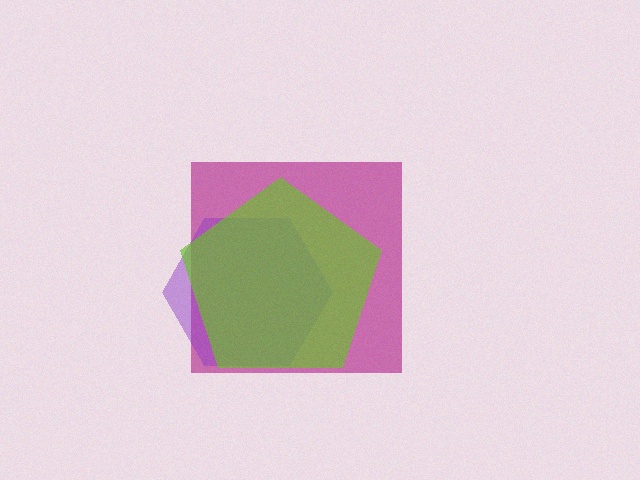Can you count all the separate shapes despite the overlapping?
Yes, there are 3 separate shapes.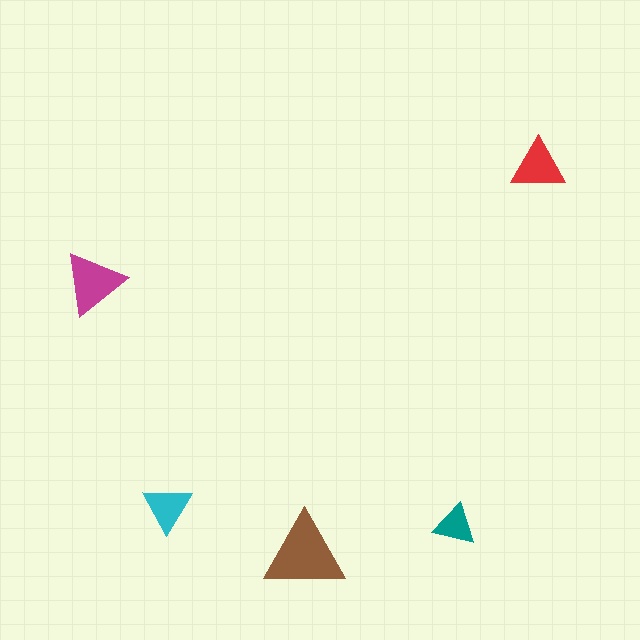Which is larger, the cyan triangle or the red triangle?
The red one.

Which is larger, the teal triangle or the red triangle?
The red one.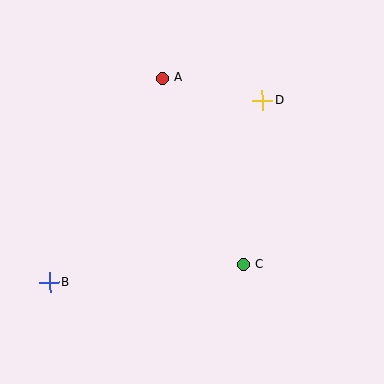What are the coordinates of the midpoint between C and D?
The midpoint between C and D is at (253, 182).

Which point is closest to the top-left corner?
Point A is closest to the top-left corner.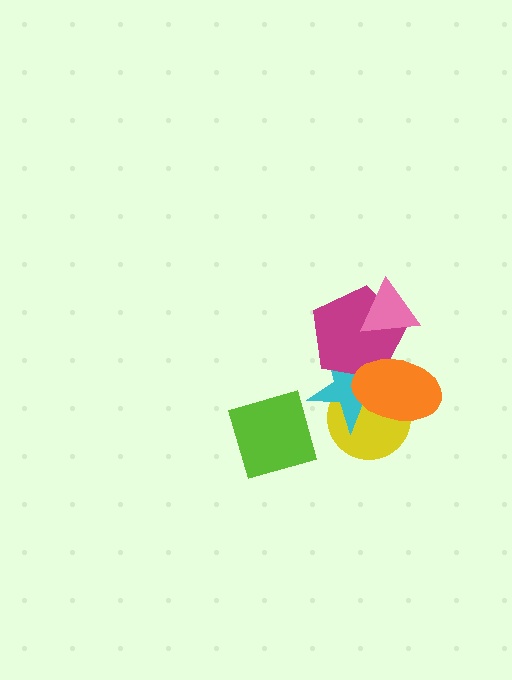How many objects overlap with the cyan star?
3 objects overlap with the cyan star.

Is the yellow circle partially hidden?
Yes, it is partially covered by another shape.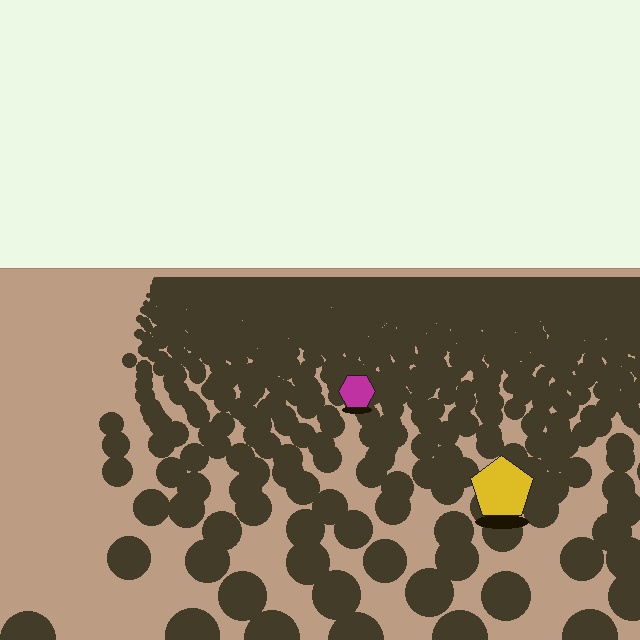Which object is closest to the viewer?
The yellow pentagon is closest. The texture marks near it are larger and more spread out.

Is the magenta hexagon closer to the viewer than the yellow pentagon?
No. The yellow pentagon is closer — you can tell from the texture gradient: the ground texture is coarser near it.